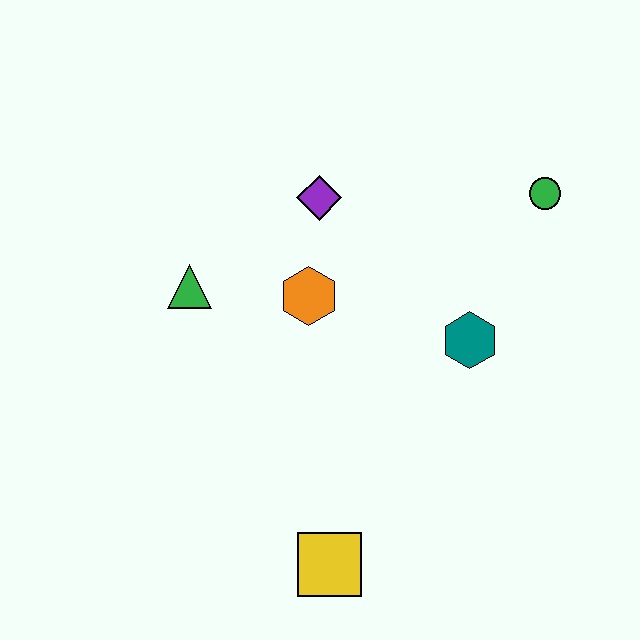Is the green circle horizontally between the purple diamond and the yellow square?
No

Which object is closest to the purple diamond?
The orange hexagon is closest to the purple diamond.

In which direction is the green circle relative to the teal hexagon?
The green circle is above the teal hexagon.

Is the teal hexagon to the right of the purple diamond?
Yes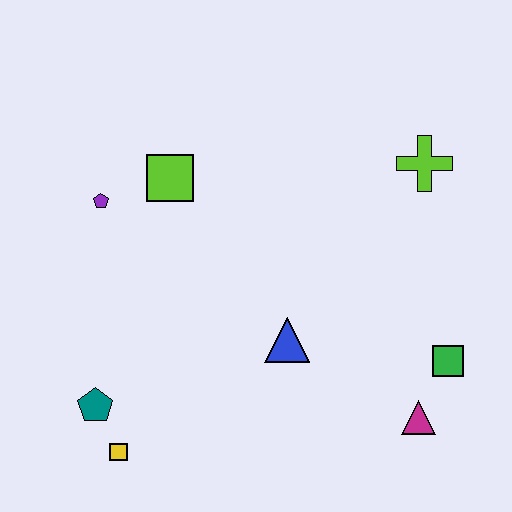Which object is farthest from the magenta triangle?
The purple pentagon is farthest from the magenta triangle.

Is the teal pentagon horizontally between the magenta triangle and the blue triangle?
No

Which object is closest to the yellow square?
The teal pentagon is closest to the yellow square.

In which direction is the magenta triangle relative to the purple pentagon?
The magenta triangle is to the right of the purple pentagon.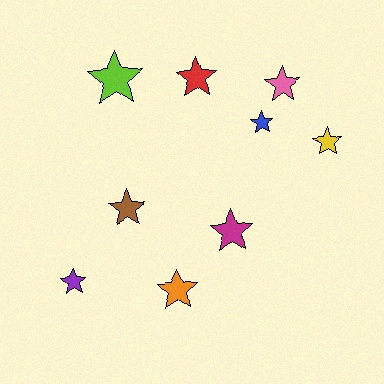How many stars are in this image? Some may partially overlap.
There are 9 stars.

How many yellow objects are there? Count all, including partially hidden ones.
There is 1 yellow object.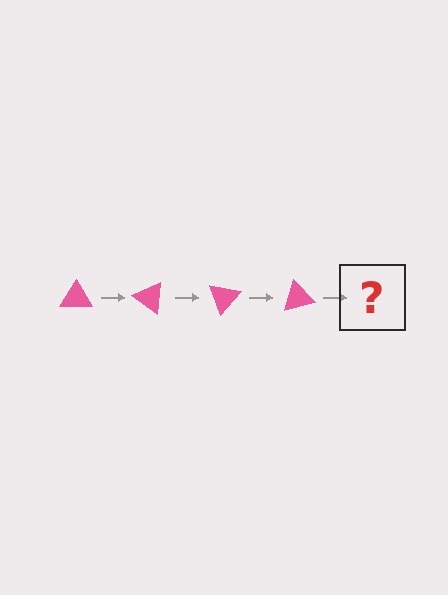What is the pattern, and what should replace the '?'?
The pattern is that the triangle rotates 35 degrees each step. The '?' should be a pink triangle rotated 140 degrees.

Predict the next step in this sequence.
The next step is a pink triangle rotated 140 degrees.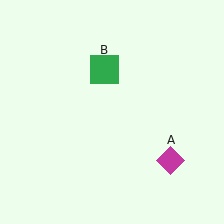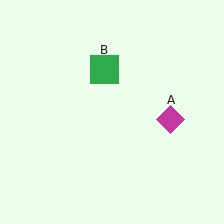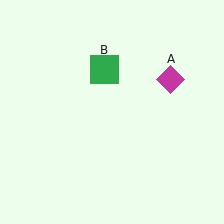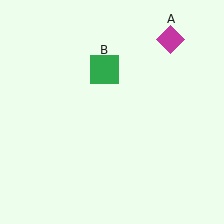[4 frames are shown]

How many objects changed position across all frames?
1 object changed position: magenta diamond (object A).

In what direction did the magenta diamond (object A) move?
The magenta diamond (object A) moved up.